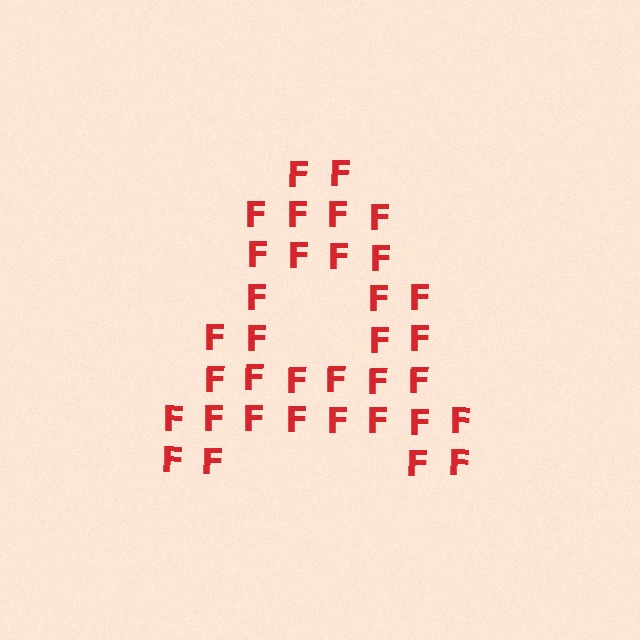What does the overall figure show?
The overall figure shows the letter A.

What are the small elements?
The small elements are letter F's.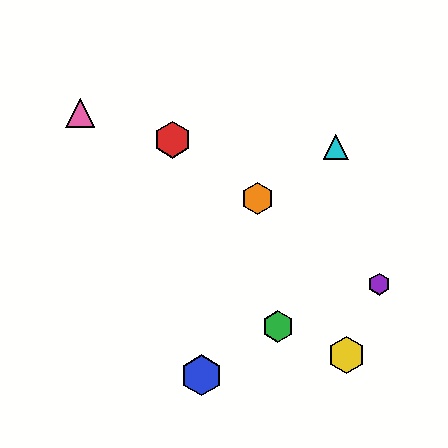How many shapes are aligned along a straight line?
3 shapes (the red hexagon, the purple hexagon, the orange hexagon) are aligned along a straight line.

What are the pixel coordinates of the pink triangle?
The pink triangle is at (80, 113).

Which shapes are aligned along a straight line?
The red hexagon, the purple hexagon, the orange hexagon are aligned along a straight line.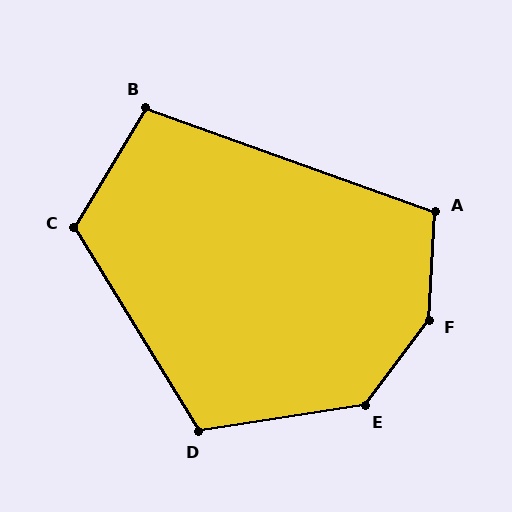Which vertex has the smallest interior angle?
B, at approximately 101 degrees.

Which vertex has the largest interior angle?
F, at approximately 146 degrees.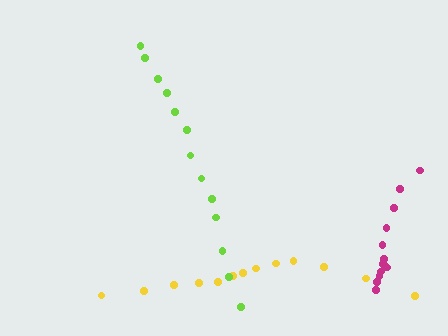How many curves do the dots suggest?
There are 3 distinct paths.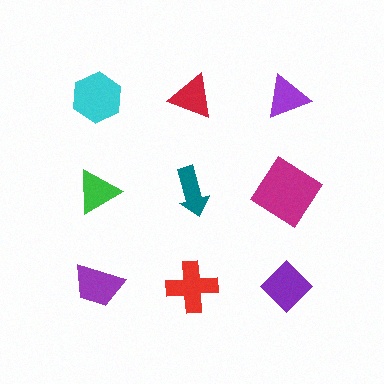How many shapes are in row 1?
3 shapes.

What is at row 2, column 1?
A green triangle.